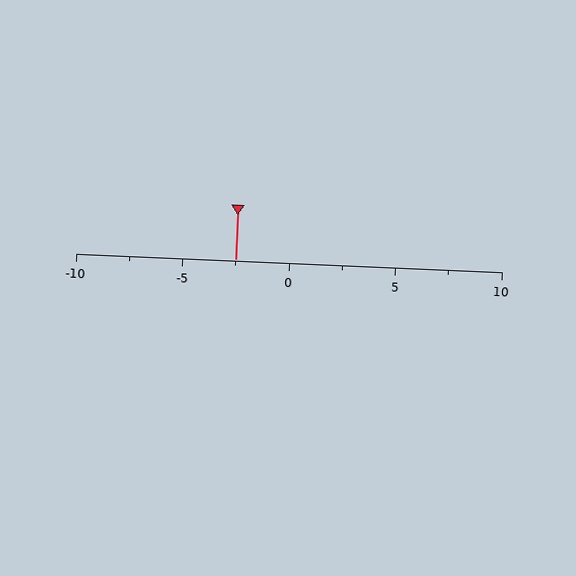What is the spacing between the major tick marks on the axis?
The major ticks are spaced 5 apart.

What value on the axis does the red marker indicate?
The marker indicates approximately -2.5.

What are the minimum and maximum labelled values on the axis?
The axis runs from -10 to 10.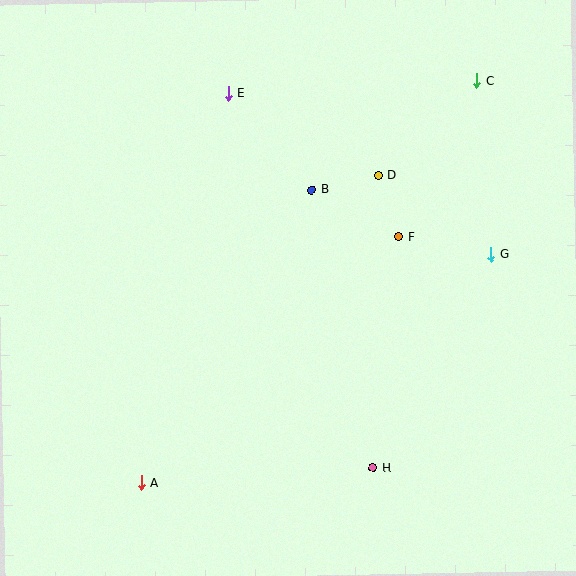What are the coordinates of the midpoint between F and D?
The midpoint between F and D is at (389, 206).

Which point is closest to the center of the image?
Point B at (312, 190) is closest to the center.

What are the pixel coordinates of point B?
Point B is at (312, 190).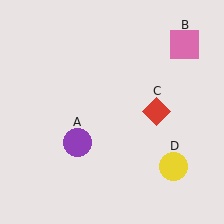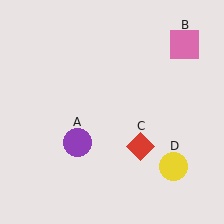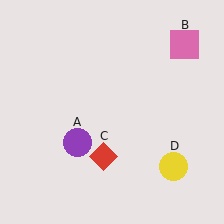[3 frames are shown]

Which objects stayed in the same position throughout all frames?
Purple circle (object A) and pink square (object B) and yellow circle (object D) remained stationary.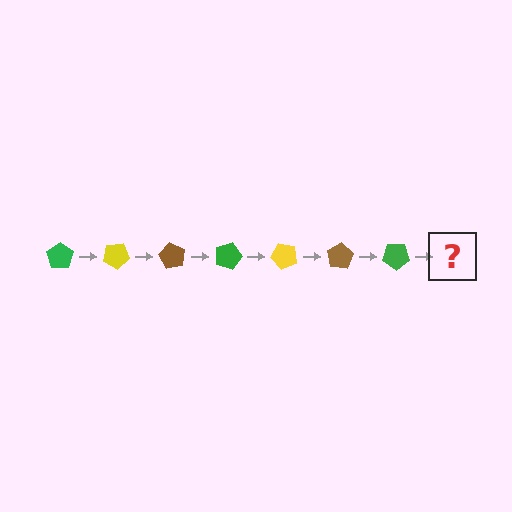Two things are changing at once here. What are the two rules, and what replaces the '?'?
The two rules are that it rotates 30 degrees each step and the color cycles through green, yellow, and brown. The '?' should be a yellow pentagon, rotated 210 degrees from the start.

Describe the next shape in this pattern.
It should be a yellow pentagon, rotated 210 degrees from the start.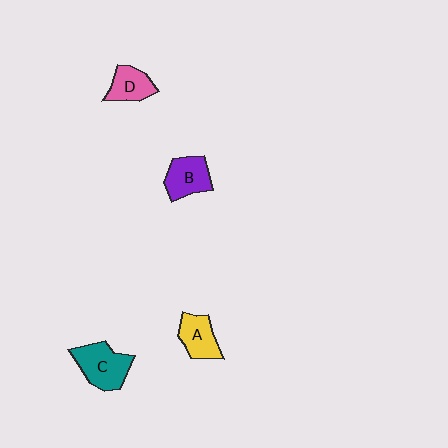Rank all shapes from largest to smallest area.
From largest to smallest: C (teal), B (purple), A (yellow), D (pink).